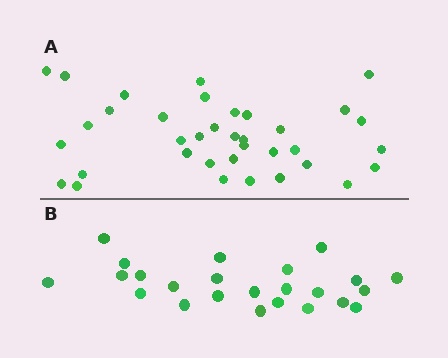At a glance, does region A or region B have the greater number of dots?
Region A (the top region) has more dots.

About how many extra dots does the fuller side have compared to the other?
Region A has roughly 12 or so more dots than region B.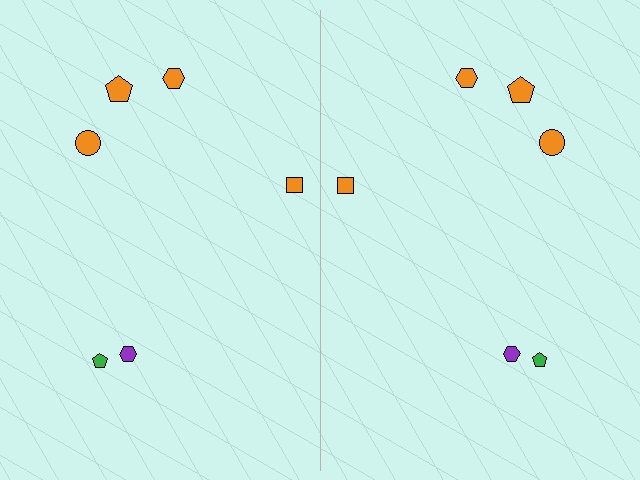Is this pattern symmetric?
Yes, this pattern has bilateral (reflection) symmetry.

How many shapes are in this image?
There are 12 shapes in this image.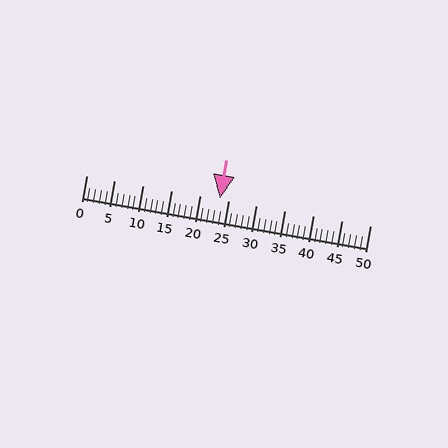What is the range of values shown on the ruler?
The ruler shows values from 0 to 50.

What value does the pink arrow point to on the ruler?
The pink arrow points to approximately 24.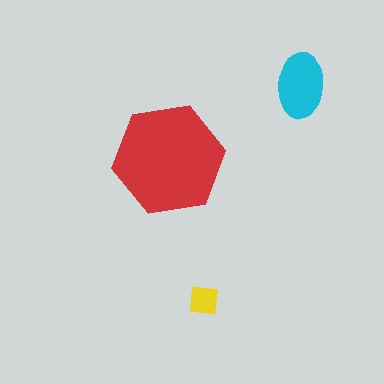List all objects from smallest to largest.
The yellow square, the cyan ellipse, the red hexagon.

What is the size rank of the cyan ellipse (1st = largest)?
2nd.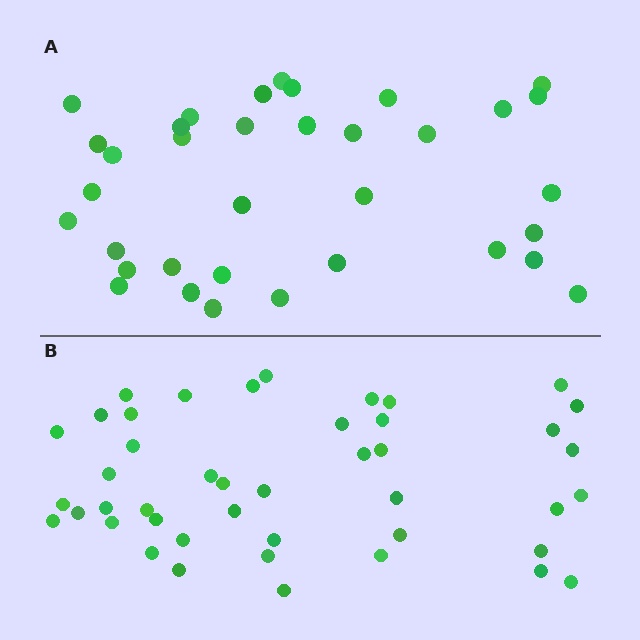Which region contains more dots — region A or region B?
Region B (the bottom region) has more dots.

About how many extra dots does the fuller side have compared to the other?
Region B has roughly 8 or so more dots than region A.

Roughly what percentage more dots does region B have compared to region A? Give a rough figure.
About 25% more.